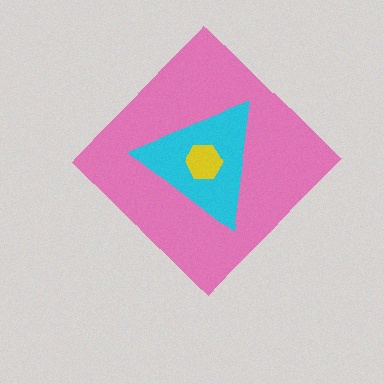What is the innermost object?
The yellow hexagon.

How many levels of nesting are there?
3.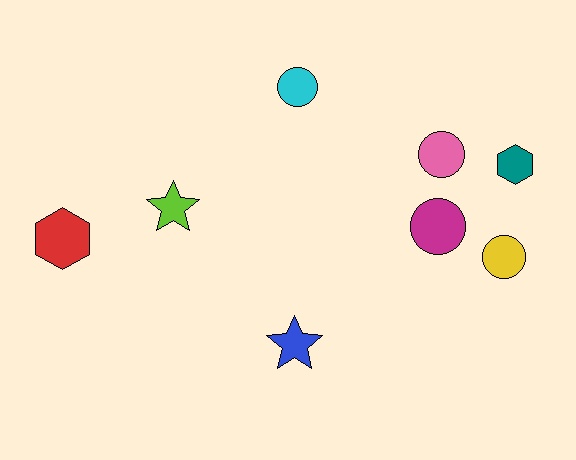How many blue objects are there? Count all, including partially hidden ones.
There is 1 blue object.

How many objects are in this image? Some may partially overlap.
There are 8 objects.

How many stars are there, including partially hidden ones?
There are 2 stars.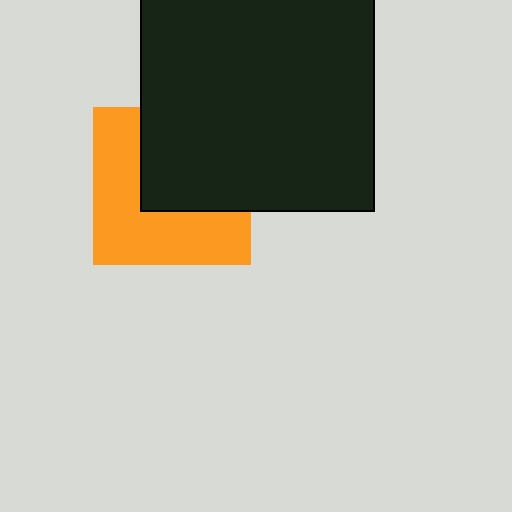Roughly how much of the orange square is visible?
About half of it is visible (roughly 53%).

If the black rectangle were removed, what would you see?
You would see the complete orange square.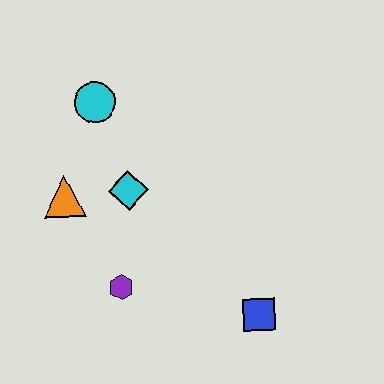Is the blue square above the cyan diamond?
No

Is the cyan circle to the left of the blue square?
Yes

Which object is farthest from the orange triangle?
The blue square is farthest from the orange triangle.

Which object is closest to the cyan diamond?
The orange triangle is closest to the cyan diamond.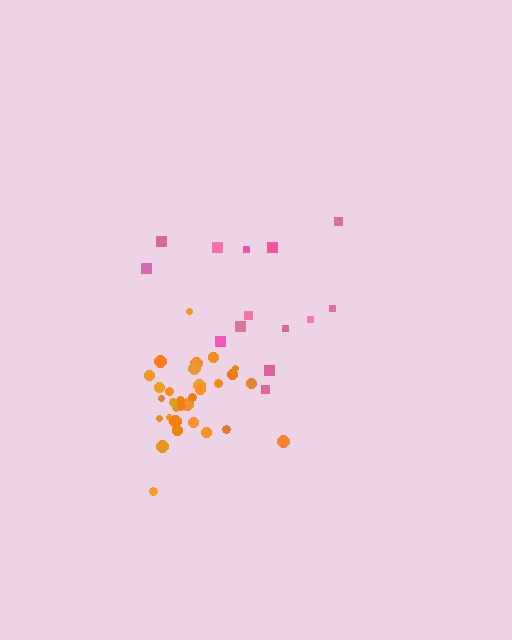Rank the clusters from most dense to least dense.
orange, pink.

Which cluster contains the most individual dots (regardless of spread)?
Orange (31).